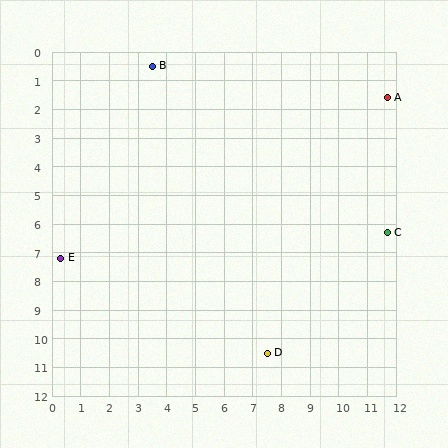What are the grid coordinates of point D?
Point D is at approximately (7.5, 10.5).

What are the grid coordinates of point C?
Point C is at approximately (11.7, 6.3).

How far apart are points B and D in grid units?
Points B and D are about 10.8 grid units apart.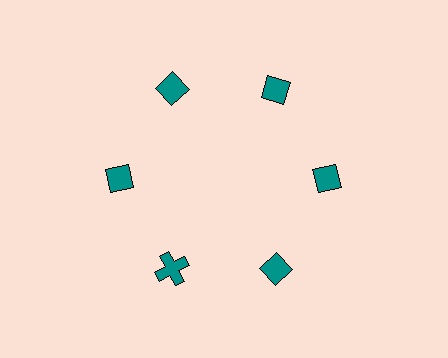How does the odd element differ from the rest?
It has a different shape: cross instead of diamond.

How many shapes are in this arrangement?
There are 6 shapes arranged in a ring pattern.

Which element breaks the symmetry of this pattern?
The teal cross at roughly the 7 o'clock position breaks the symmetry. All other shapes are teal diamonds.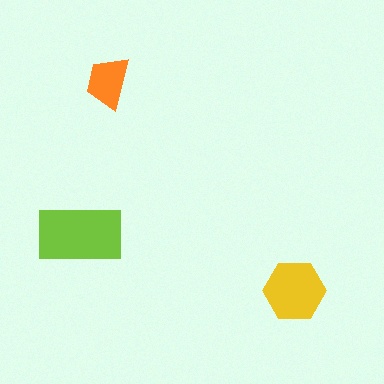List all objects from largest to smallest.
The lime rectangle, the yellow hexagon, the orange trapezoid.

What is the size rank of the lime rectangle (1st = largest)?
1st.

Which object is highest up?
The orange trapezoid is topmost.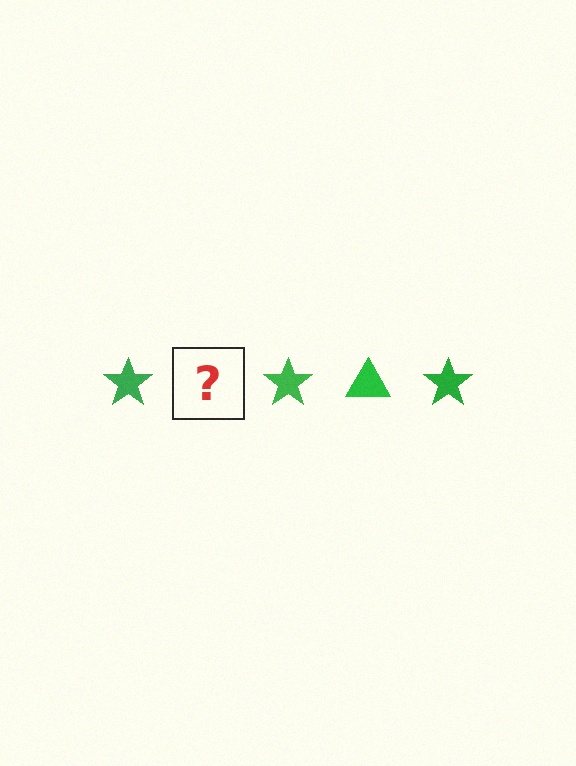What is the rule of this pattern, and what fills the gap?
The rule is that the pattern cycles through star, triangle shapes in green. The gap should be filled with a green triangle.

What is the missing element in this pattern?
The missing element is a green triangle.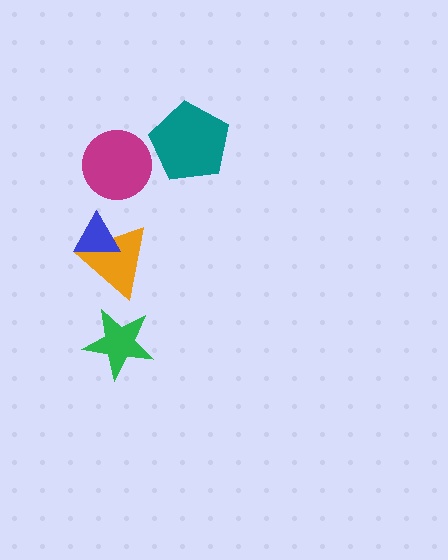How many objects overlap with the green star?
0 objects overlap with the green star.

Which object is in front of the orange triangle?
The blue triangle is in front of the orange triangle.